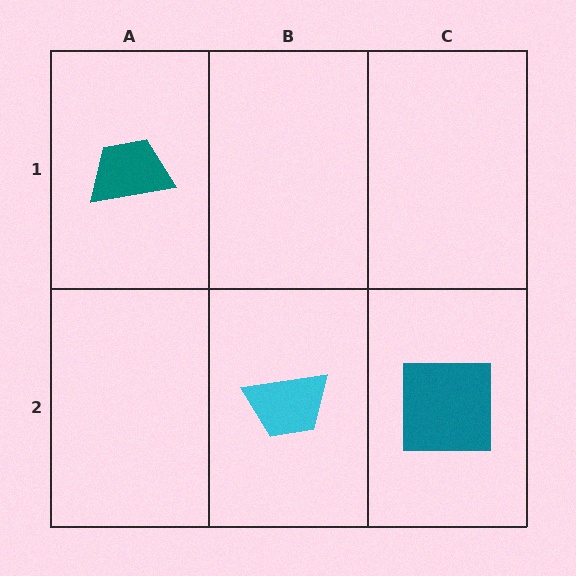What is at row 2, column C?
A teal square.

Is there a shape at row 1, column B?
No, that cell is empty.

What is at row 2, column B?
A cyan trapezoid.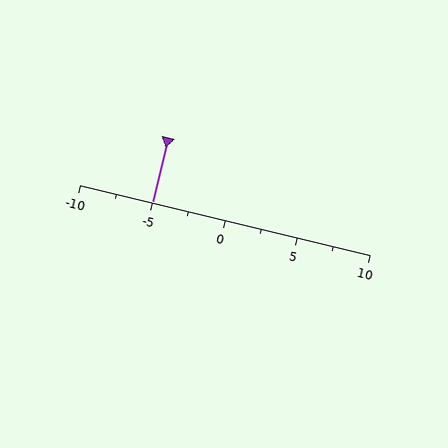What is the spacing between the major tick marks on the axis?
The major ticks are spaced 5 apart.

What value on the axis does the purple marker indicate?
The marker indicates approximately -5.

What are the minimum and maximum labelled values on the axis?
The axis runs from -10 to 10.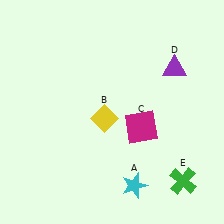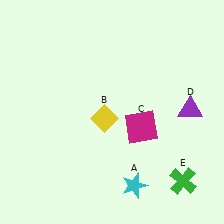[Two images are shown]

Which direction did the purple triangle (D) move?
The purple triangle (D) moved down.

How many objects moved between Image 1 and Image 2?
1 object moved between the two images.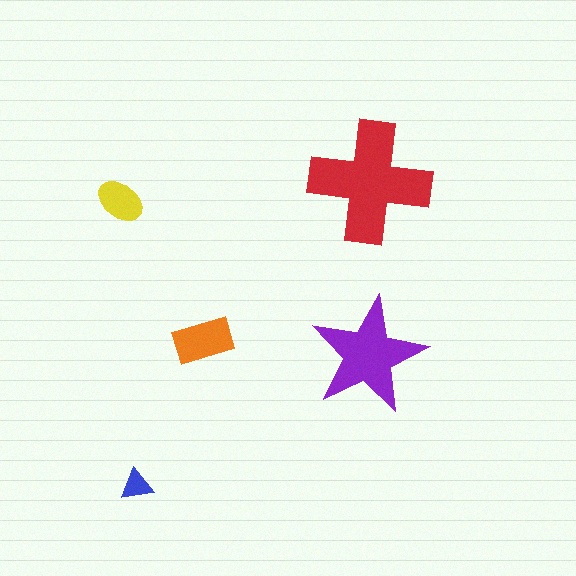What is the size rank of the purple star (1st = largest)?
2nd.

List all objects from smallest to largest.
The blue triangle, the yellow ellipse, the orange rectangle, the purple star, the red cross.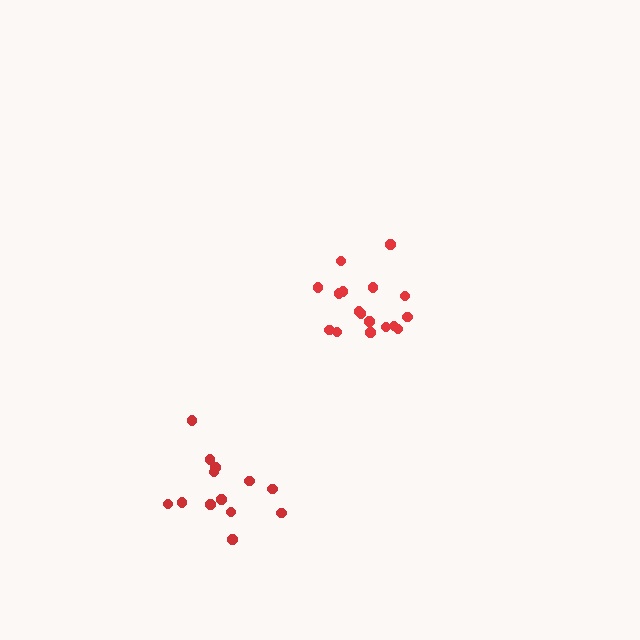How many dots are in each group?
Group 1: 17 dots, Group 2: 13 dots (30 total).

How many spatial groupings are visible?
There are 2 spatial groupings.